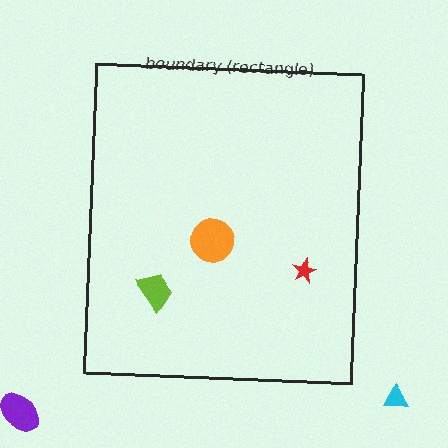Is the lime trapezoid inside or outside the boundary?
Inside.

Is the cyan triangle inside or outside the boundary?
Outside.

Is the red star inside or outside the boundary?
Inside.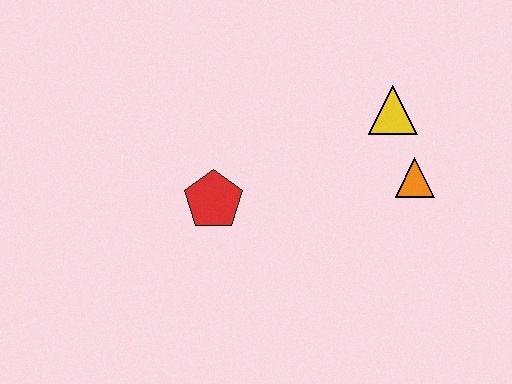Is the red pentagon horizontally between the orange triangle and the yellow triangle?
No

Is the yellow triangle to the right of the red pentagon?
Yes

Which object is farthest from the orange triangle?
The red pentagon is farthest from the orange triangle.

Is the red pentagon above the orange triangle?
No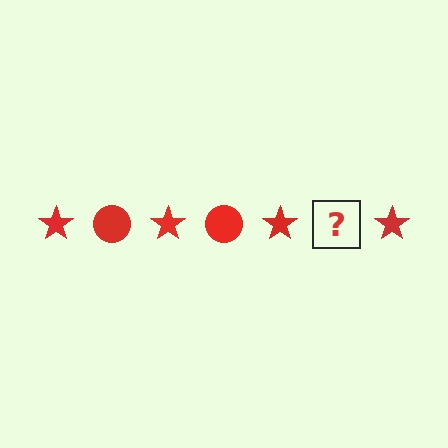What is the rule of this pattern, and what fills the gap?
The rule is that the pattern cycles through star, circle shapes in red. The gap should be filled with a red circle.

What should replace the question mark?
The question mark should be replaced with a red circle.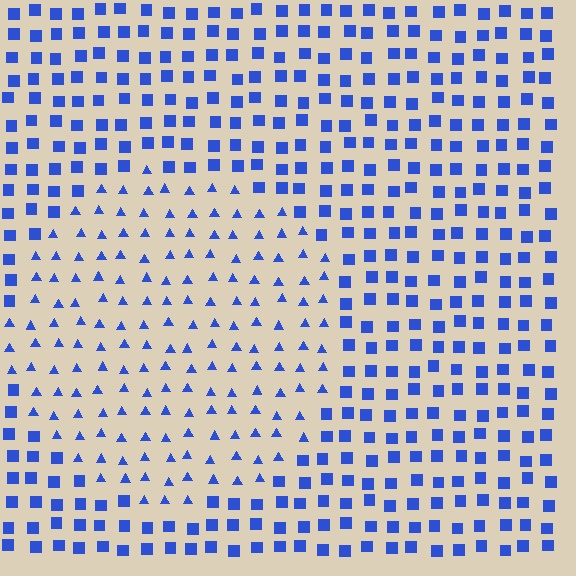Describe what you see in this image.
The image is filled with small blue elements arranged in a uniform grid. A circle-shaped region contains triangles, while the surrounding area contains squares. The boundary is defined purely by the change in element shape.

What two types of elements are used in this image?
The image uses triangles inside the circle region and squares outside it.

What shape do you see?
I see a circle.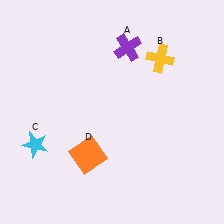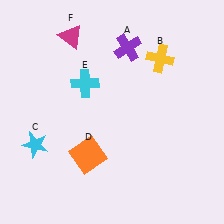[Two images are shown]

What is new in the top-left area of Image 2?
A cyan cross (E) was added in the top-left area of Image 2.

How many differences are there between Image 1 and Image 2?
There are 2 differences between the two images.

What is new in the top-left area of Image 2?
A magenta triangle (F) was added in the top-left area of Image 2.